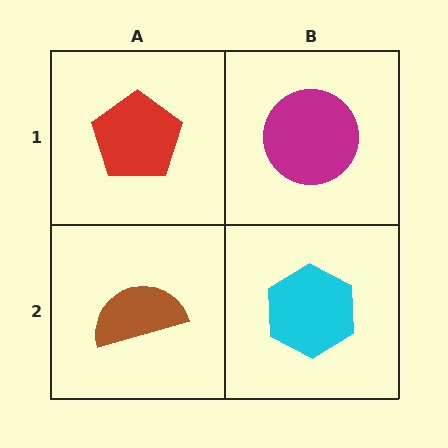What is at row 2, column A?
A brown semicircle.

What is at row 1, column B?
A magenta circle.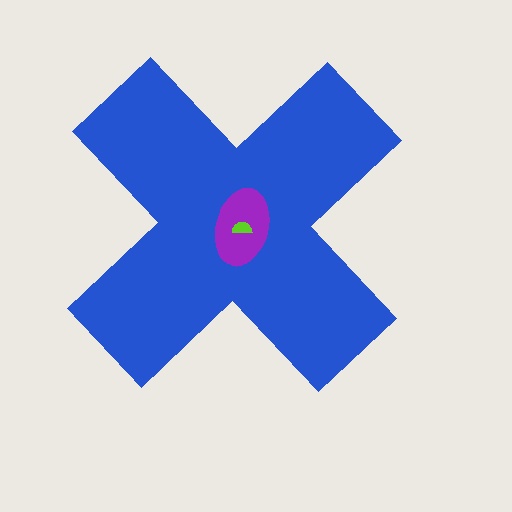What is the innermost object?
The lime semicircle.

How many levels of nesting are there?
3.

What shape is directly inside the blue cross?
The purple ellipse.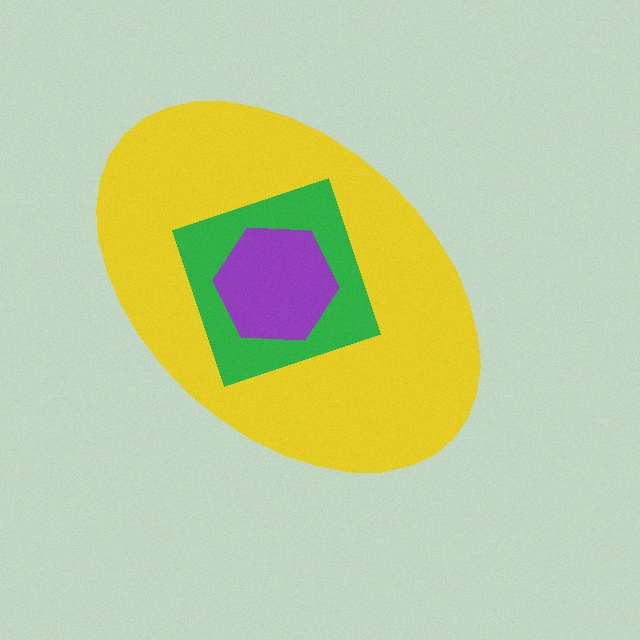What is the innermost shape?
The purple hexagon.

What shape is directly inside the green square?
The purple hexagon.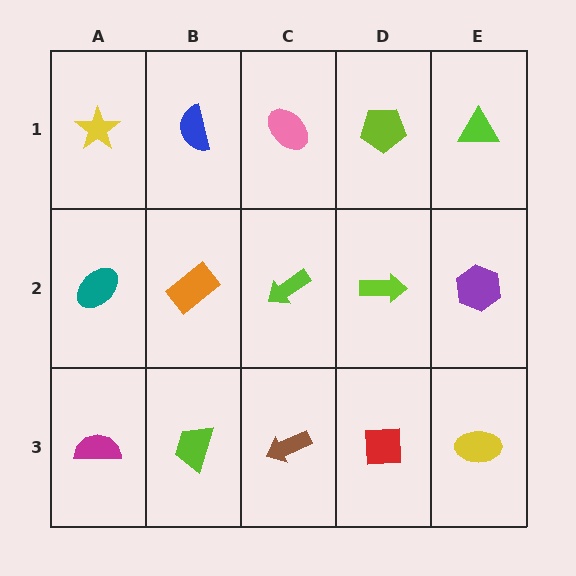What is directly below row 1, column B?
An orange rectangle.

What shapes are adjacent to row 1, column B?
An orange rectangle (row 2, column B), a yellow star (row 1, column A), a pink ellipse (row 1, column C).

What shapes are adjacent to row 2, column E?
A lime triangle (row 1, column E), a yellow ellipse (row 3, column E), a lime arrow (row 2, column D).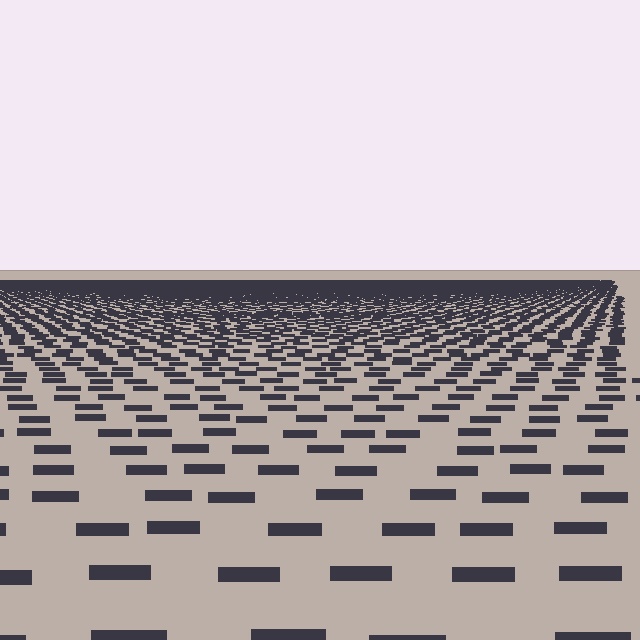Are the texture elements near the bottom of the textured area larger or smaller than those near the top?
Larger. Near the bottom, elements are closer to the viewer and appear at a bigger on-screen size.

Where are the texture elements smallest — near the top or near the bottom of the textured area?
Near the top.